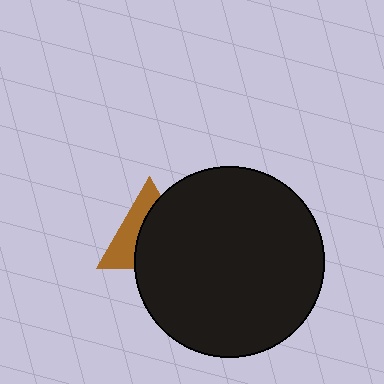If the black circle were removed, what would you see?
You would see the complete brown triangle.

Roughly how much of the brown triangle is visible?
A small part of it is visible (roughly 40%).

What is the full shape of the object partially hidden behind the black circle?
The partially hidden object is a brown triangle.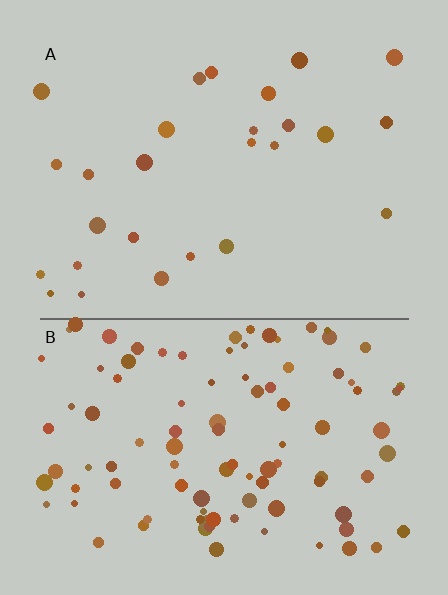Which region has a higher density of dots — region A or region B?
B (the bottom).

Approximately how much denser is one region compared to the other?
Approximately 3.8× — region B over region A.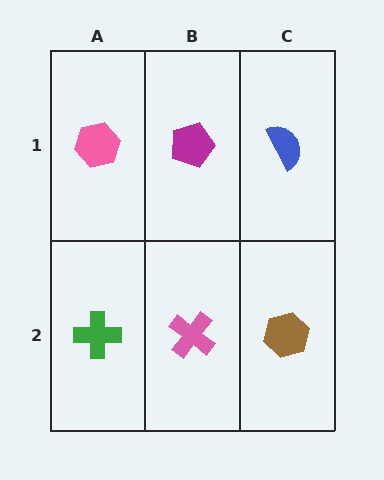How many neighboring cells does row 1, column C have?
2.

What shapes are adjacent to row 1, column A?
A green cross (row 2, column A), a magenta pentagon (row 1, column B).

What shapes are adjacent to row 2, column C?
A blue semicircle (row 1, column C), a pink cross (row 2, column B).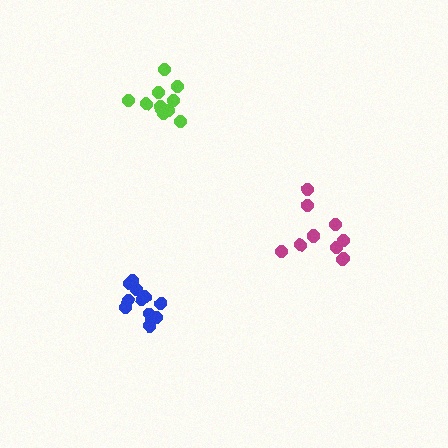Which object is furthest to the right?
The magenta cluster is rightmost.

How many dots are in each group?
Group 1: 10 dots, Group 2: 12 dots, Group 3: 11 dots (33 total).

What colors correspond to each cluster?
The clusters are colored: magenta, blue, lime.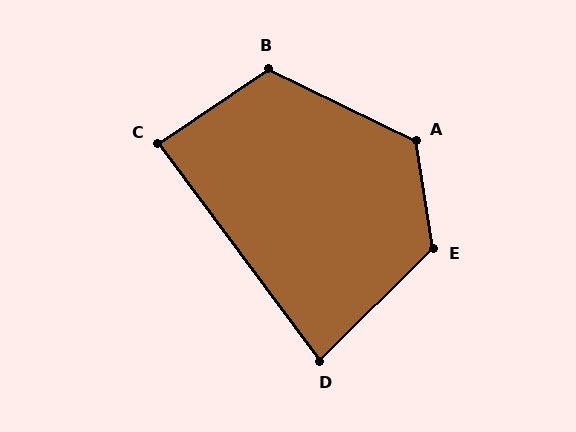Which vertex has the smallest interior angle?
D, at approximately 82 degrees.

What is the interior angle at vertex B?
Approximately 120 degrees (obtuse).